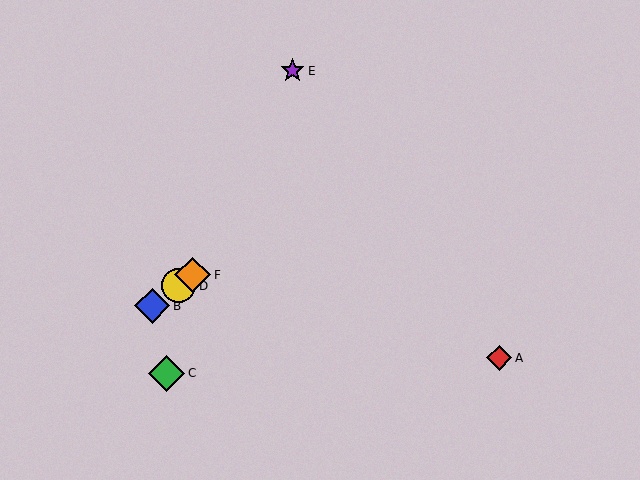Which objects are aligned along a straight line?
Objects B, D, F are aligned along a straight line.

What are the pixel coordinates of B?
Object B is at (152, 306).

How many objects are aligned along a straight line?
3 objects (B, D, F) are aligned along a straight line.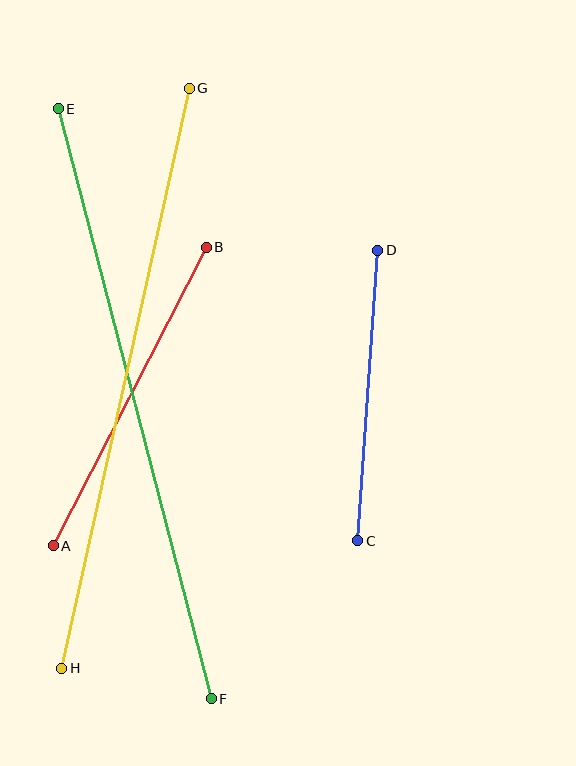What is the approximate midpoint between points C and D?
The midpoint is at approximately (368, 396) pixels.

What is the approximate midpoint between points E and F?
The midpoint is at approximately (135, 404) pixels.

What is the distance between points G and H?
The distance is approximately 594 pixels.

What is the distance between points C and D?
The distance is approximately 291 pixels.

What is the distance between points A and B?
The distance is approximately 335 pixels.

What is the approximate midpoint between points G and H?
The midpoint is at approximately (125, 378) pixels.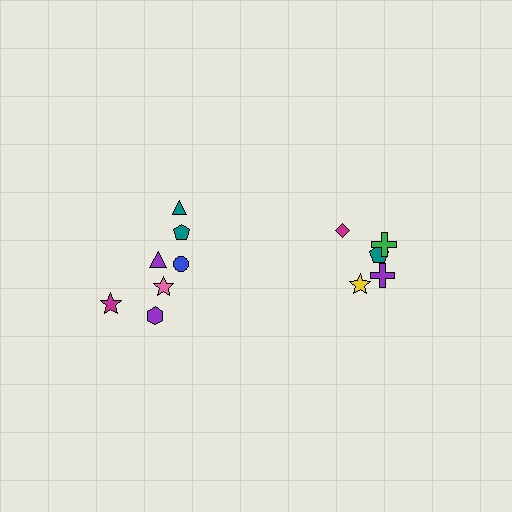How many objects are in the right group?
There are 5 objects.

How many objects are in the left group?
There are 7 objects.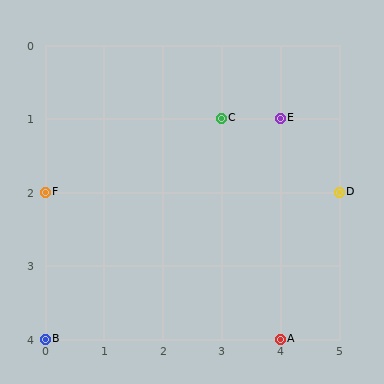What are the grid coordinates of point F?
Point F is at grid coordinates (0, 2).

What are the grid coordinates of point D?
Point D is at grid coordinates (5, 2).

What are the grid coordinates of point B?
Point B is at grid coordinates (0, 4).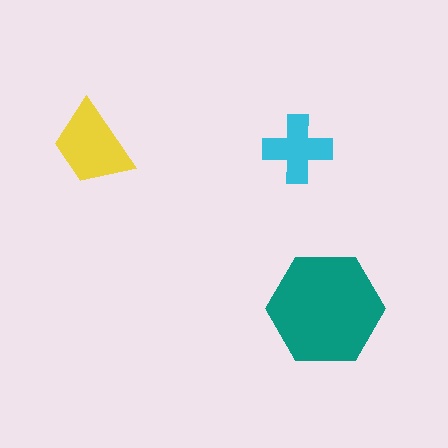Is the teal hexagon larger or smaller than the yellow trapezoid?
Larger.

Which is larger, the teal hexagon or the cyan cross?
The teal hexagon.